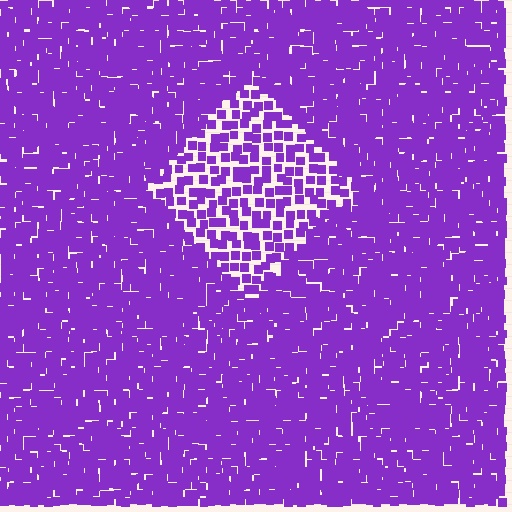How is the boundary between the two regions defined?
The boundary is defined by a change in element density (approximately 2.0x ratio). All elements are the same color, size, and shape.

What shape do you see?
I see a diamond.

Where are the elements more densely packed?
The elements are more densely packed outside the diamond boundary.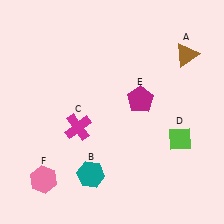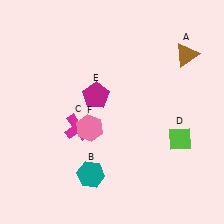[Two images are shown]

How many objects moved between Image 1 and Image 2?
2 objects moved between the two images.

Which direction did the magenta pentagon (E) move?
The magenta pentagon (E) moved left.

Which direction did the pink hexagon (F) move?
The pink hexagon (F) moved up.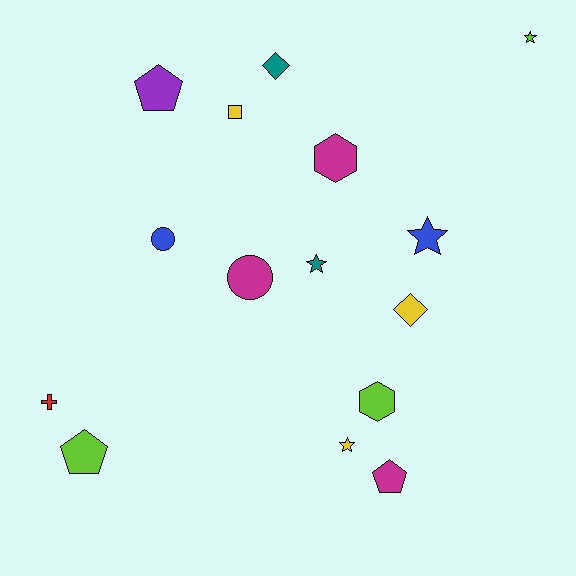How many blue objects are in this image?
There are 2 blue objects.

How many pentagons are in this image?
There are 3 pentagons.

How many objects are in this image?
There are 15 objects.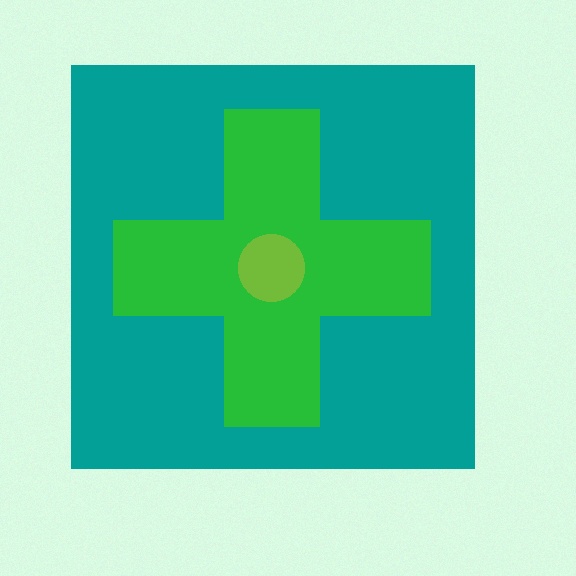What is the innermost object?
The lime circle.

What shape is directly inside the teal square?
The green cross.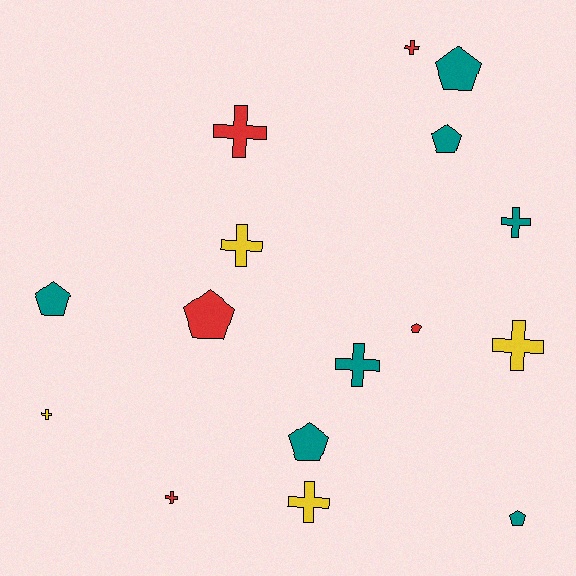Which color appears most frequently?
Teal, with 7 objects.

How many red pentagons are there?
There are 2 red pentagons.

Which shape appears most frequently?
Cross, with 9 objects.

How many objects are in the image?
There are 16 objects.